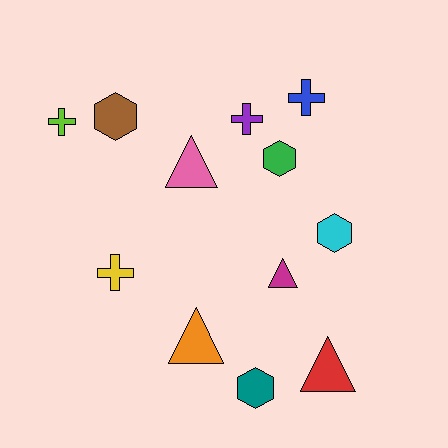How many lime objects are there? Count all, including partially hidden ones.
There is 1 lime object.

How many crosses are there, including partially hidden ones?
There are 4 crosses.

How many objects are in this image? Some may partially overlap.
There are 12 objects.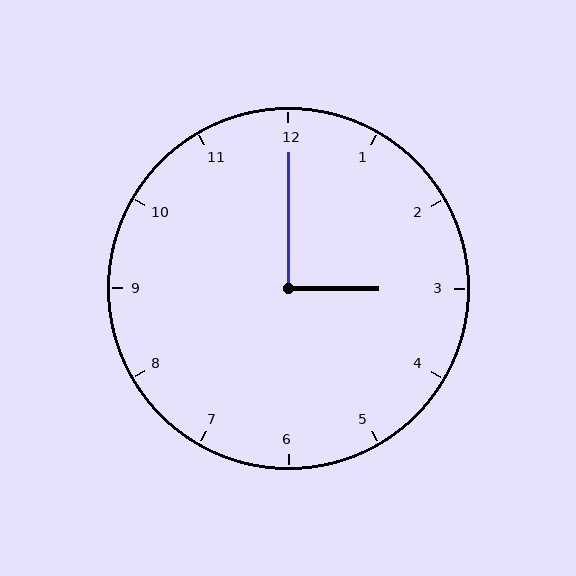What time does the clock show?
3:00.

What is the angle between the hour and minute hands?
Approximately 90 degrees.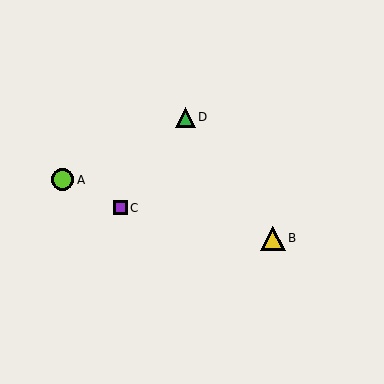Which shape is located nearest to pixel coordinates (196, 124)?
The green triangle (labeled D) at (185, 117) is nearest to that location.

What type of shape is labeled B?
Shape B is a yellow triangle.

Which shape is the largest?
The yellow triangle (labeled B) is the largest.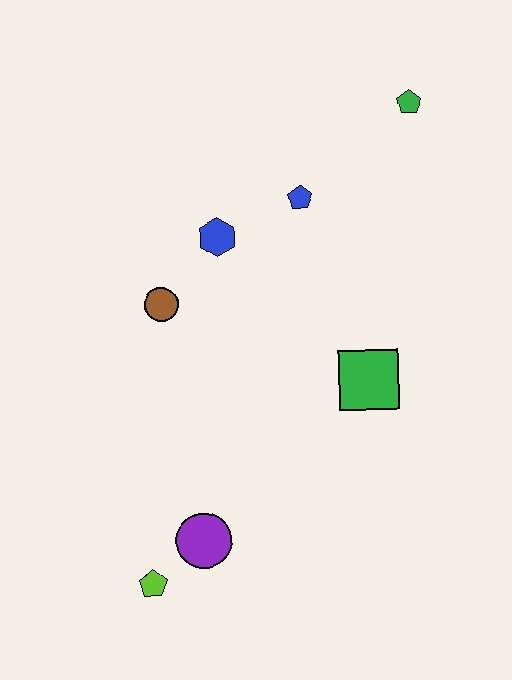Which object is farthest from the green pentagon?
The lime pentagon is farthest from the green pentagon.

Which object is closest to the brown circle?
The blue hexagon is closest to the brown circle.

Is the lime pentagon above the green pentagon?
No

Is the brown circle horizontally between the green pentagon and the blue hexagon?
No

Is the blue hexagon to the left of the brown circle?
No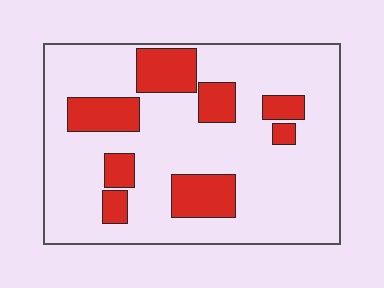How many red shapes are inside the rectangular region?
8.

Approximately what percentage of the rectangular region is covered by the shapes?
Approximately 20%.